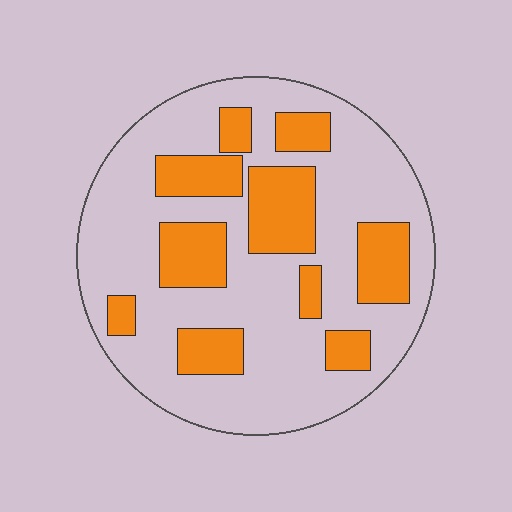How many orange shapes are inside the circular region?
10.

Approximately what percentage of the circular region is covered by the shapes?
Approximately 30%.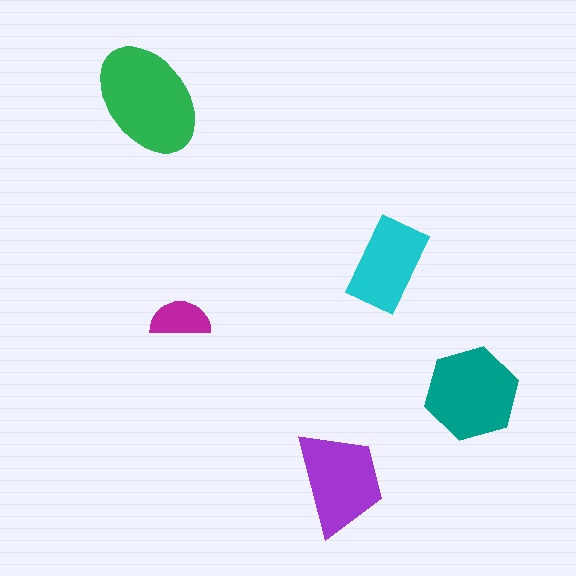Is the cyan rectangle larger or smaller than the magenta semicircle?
Larger.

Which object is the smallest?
The magenta semicircle.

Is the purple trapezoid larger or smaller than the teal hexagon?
Smaller.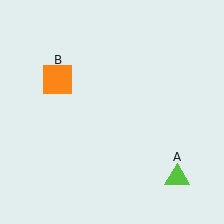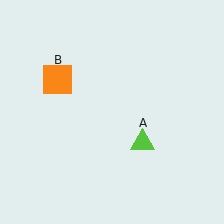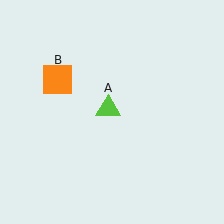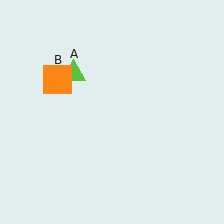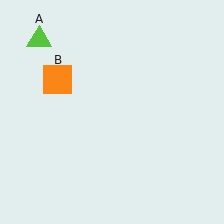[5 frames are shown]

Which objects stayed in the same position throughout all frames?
Orange square (object B) remained stationary.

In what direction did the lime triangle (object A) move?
The lime triangle (object A) moved up and to the left.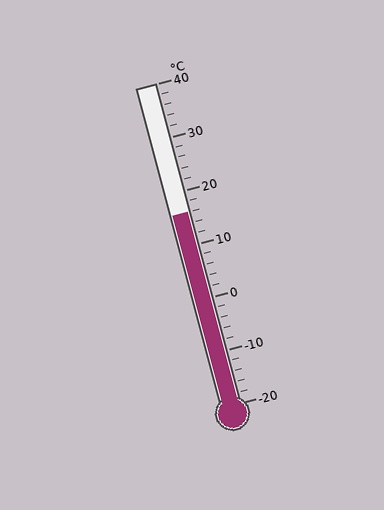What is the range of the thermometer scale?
The thermometer scale ranges from -20°C to 40°C.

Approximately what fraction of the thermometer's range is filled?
The thermometer is filled to approximately 60% of its range.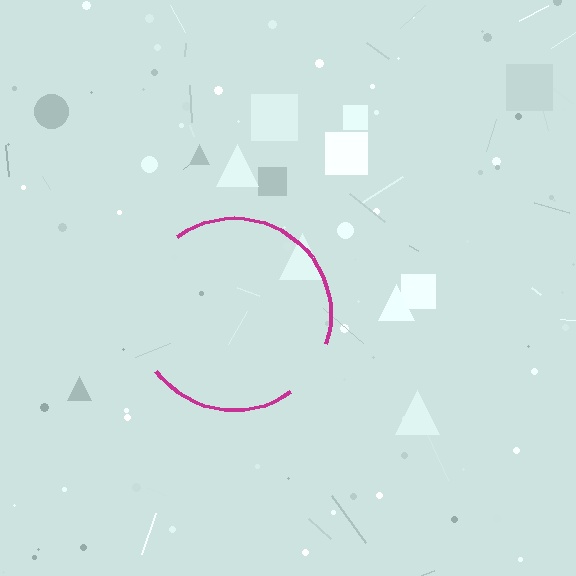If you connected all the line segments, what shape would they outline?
They would outline a circle.